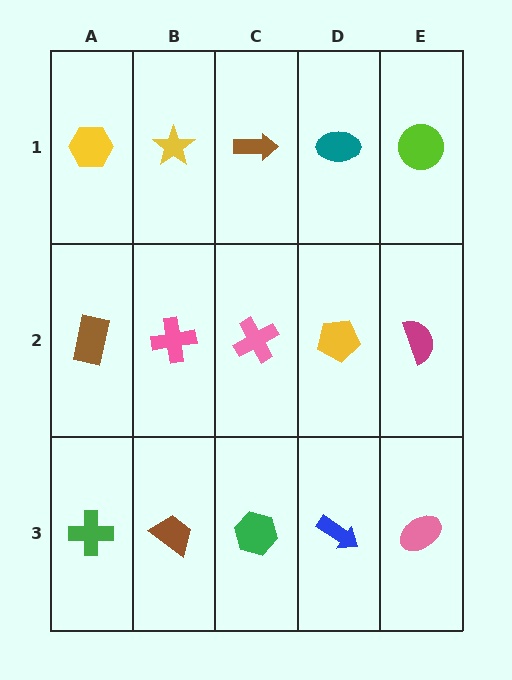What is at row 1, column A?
A yellow hexagon.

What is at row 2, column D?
A yellow pentagon.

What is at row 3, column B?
A brown trapezoid.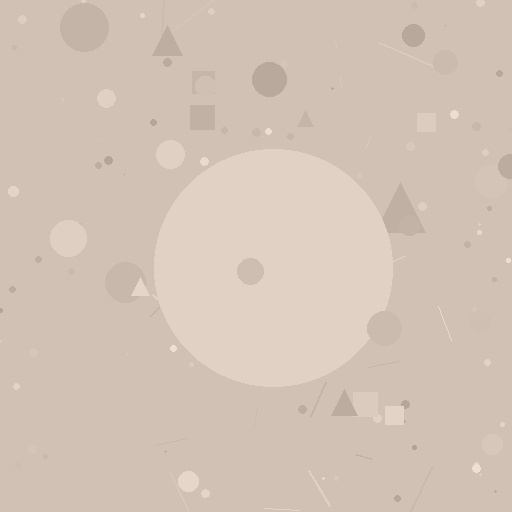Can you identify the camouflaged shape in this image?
The camouflaged shape is a circle.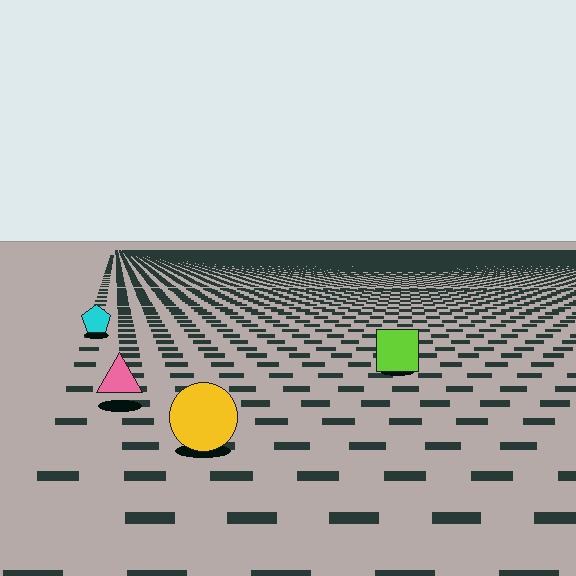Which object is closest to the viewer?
The yellow circle is closest. The texture marks near it are larger and more spread out.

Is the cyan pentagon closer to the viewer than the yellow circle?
No. The yellow circle is closer — you can tell from the texture gradient: the ground texture is coarser near it.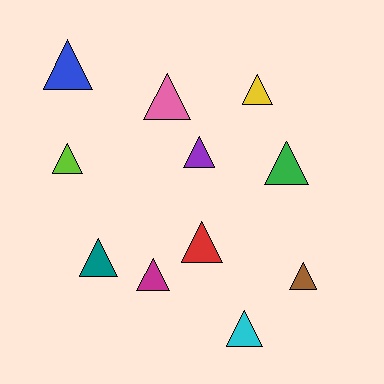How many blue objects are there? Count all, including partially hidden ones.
There is 1 blue object.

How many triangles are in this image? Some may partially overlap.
There are 11 triangles.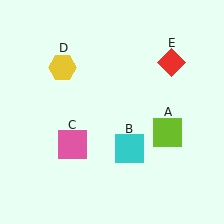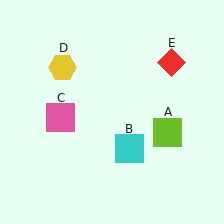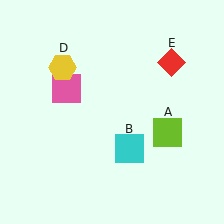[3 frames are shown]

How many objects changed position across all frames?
1 object changed position: pink square (object C).